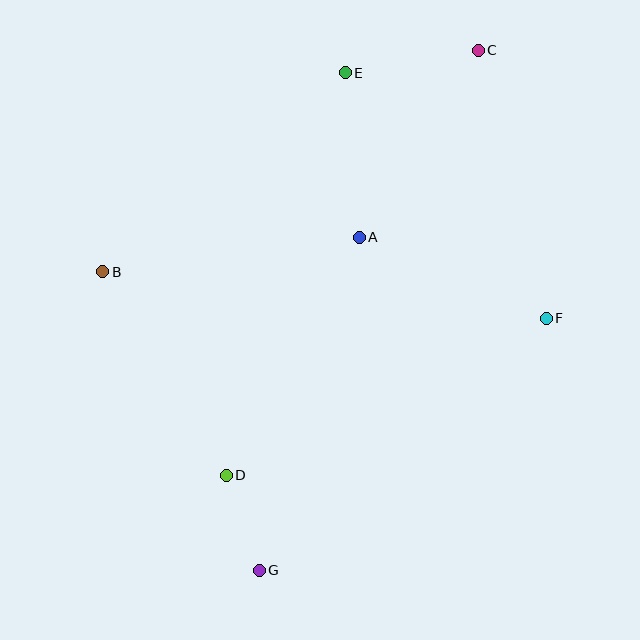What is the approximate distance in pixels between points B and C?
The distance between B and C is approximately 436 pixels.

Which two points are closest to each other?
Points D and G are closest to each other.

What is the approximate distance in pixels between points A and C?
The distance between A and C is approximately 221 pixels.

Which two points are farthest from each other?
Points C and G are farthest from each other.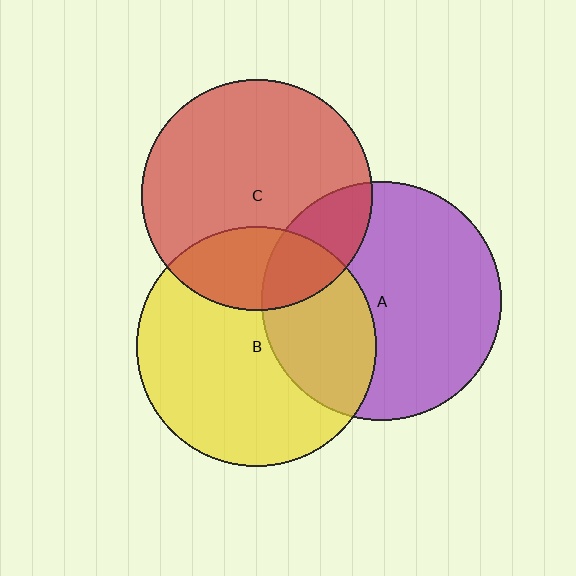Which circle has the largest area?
Circle B (yellow).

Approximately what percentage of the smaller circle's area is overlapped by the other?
Approximately 20%.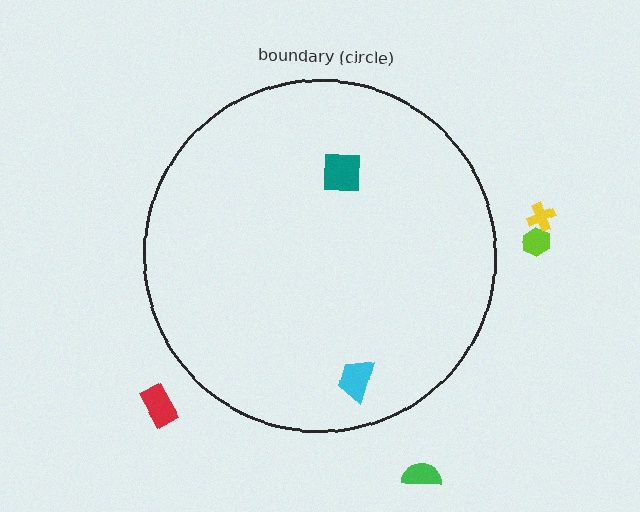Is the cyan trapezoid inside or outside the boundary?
Inside.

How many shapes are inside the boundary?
2 inside, 4 outside.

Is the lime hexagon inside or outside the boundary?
Outside.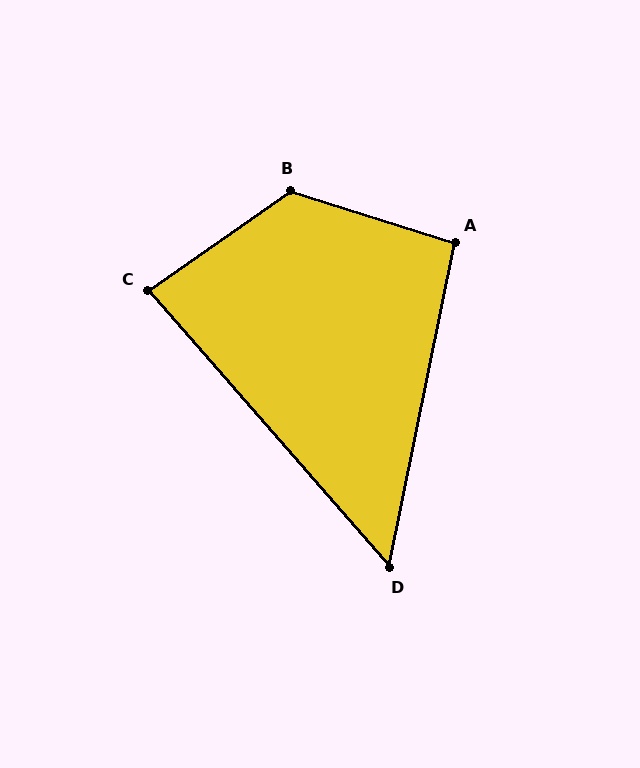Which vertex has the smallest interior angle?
D, at approximately 53 degrees.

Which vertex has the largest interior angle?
B, at approximately 127 degrees.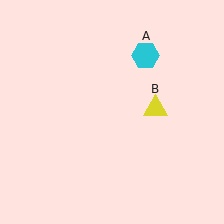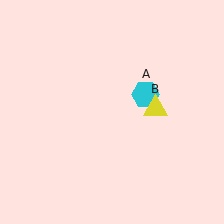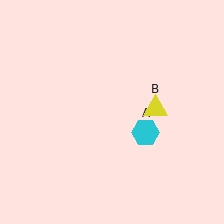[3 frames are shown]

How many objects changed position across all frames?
1 object changed position: cyan hexagon (object A).